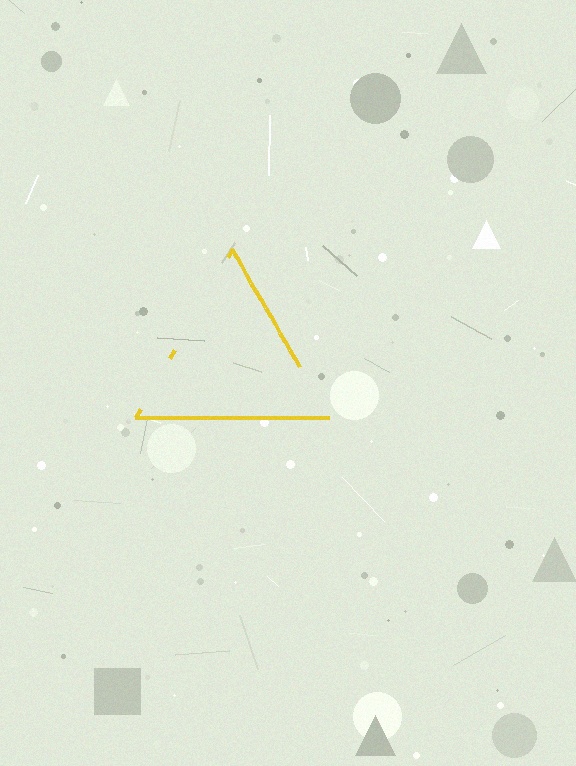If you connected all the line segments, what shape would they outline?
They would outline a triangle.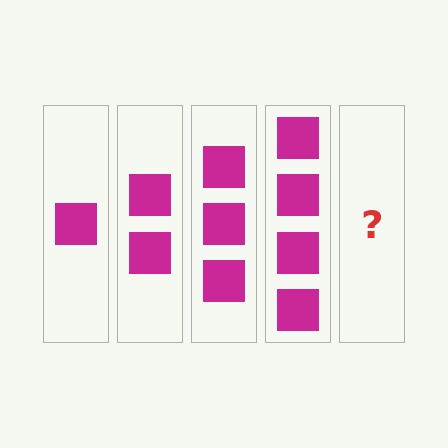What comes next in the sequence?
The next element should be 5 squares.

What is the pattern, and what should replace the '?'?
The pattern is that each step adds one more square. The '?' should be 5 squares.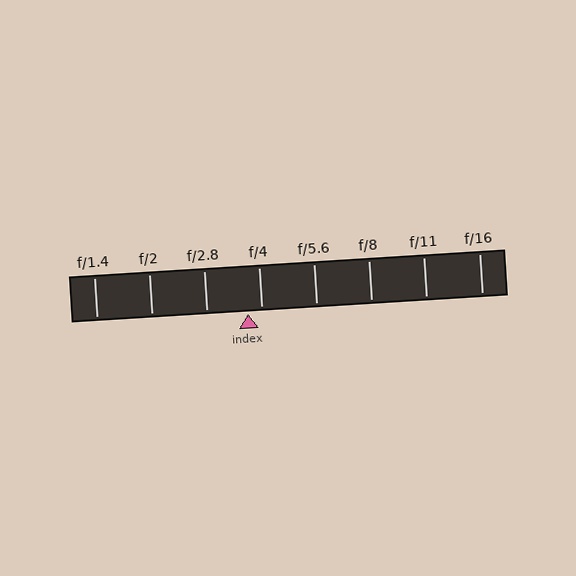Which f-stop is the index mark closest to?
The index mark is closest to f/4.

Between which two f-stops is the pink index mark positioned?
The index mark is between f/2.8 and f/4.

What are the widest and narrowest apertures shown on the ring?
The widest aperture shown is f/1.4 and the narrowest is f/16.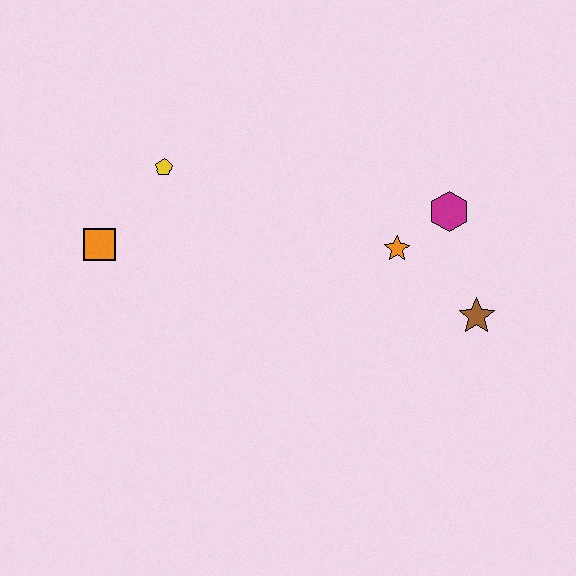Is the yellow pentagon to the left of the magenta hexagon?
Yes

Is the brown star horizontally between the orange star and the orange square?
No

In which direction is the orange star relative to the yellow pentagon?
The orange star is to the right of the yellow pentagon.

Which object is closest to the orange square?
The yellow pentagon is closest to the orange square.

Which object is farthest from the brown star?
The orange square is farthest from the brown star.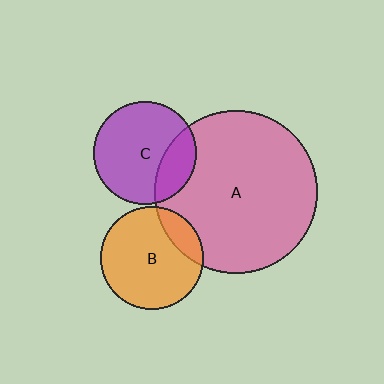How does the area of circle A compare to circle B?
Approximately 2.5 times.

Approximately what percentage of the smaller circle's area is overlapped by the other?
Approximately 15%.